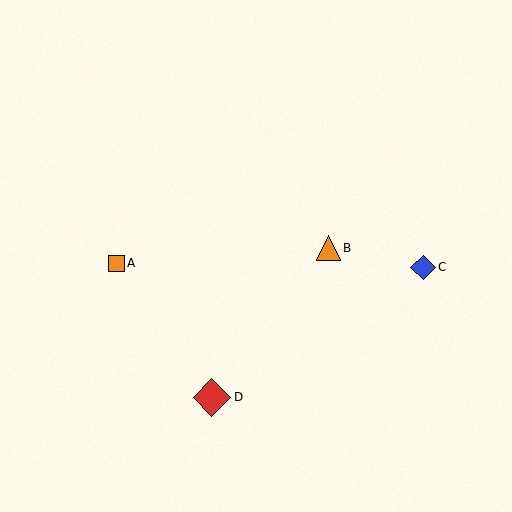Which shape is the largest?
The red diamond (labeled D) is the largest.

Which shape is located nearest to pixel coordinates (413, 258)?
The blue diamond (labeled C) at (423, 267) is nearest to that location.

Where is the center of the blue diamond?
The center of the blue diamond is at (423, 267).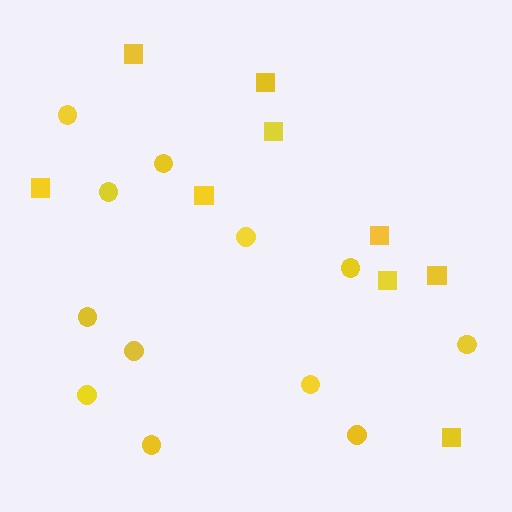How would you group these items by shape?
There are 2 groups: one group of squares (9) and one group of circles (12).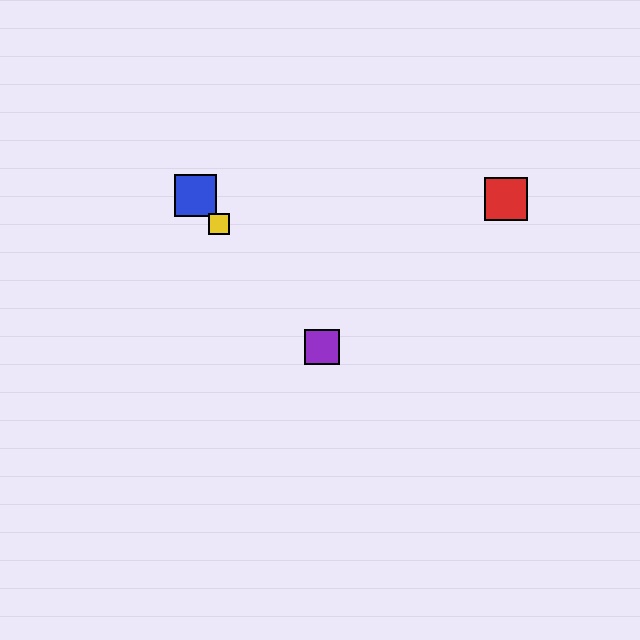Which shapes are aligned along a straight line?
The blue square, the green star, the yellow square, the purple square are aligned along a straight line.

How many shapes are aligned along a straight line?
4 shapes (the blue square, the green star, the yellow square, the purple square) are aligned along a straight line.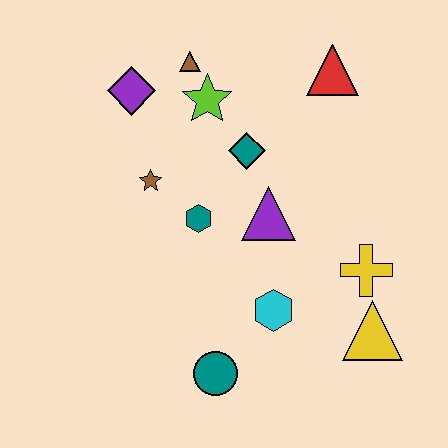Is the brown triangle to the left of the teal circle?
Yes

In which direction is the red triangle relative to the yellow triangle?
The red triangle is above the yellow triangle.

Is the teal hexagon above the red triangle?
No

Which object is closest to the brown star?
The teal hexagon is closest to the brown star.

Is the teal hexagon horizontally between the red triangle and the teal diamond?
No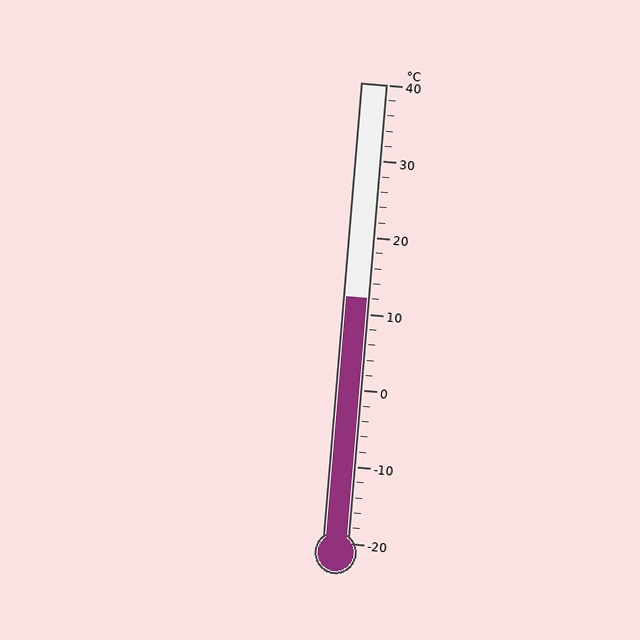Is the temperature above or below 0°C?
The temperature is above 0°C.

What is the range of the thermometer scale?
The thermometer scale ranges from -20°C to 40°C.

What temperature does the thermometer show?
The thermometer shows approximately 12°C.